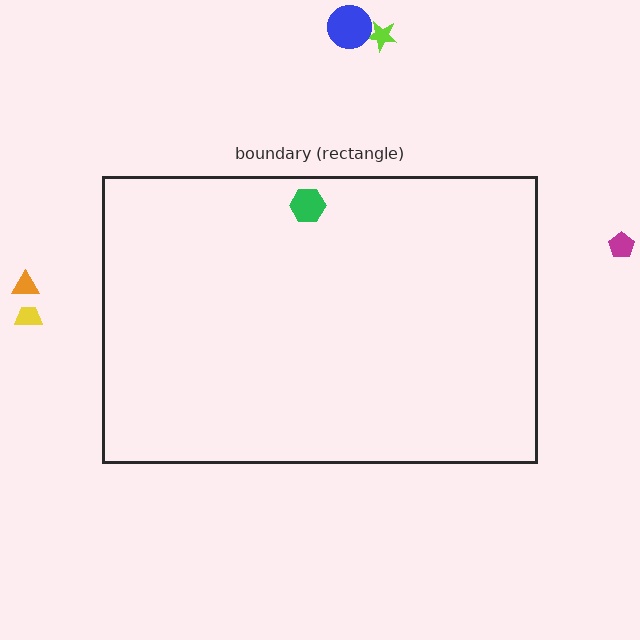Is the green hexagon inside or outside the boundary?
Inside.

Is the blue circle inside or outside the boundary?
Outside.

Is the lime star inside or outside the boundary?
Outside.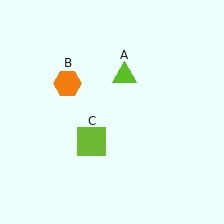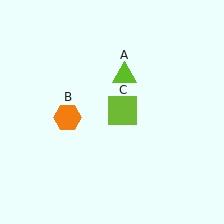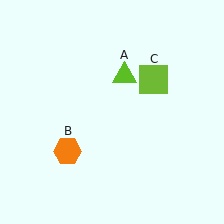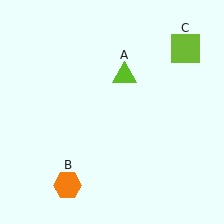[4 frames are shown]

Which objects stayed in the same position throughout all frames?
Lime triangle (object A) remained stationary.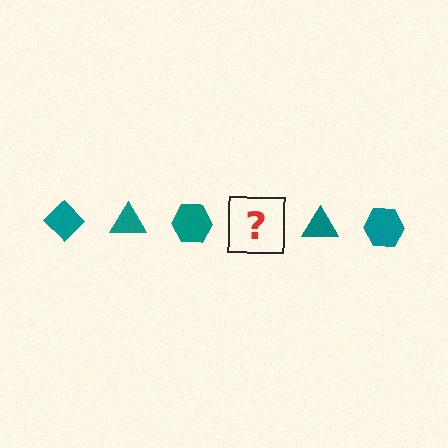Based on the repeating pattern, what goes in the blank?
The blank should be a teal diamond.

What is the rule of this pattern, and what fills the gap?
The rule is that the pattern cycles through diamond, triangle, hexagon shapes in teal. The gap should be filled with a teal diamond.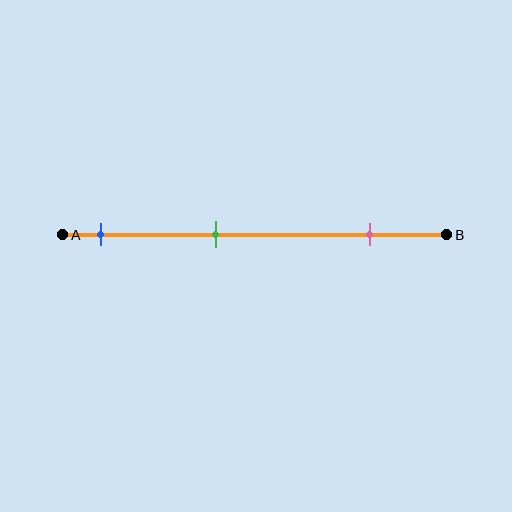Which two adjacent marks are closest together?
The blue and green marks are the closest adjacent pair.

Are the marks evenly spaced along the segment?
Yes, the marks are approximately evenly spaced.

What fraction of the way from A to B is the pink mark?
The pink mark is approximately 80% (0.8) of the way from A to B.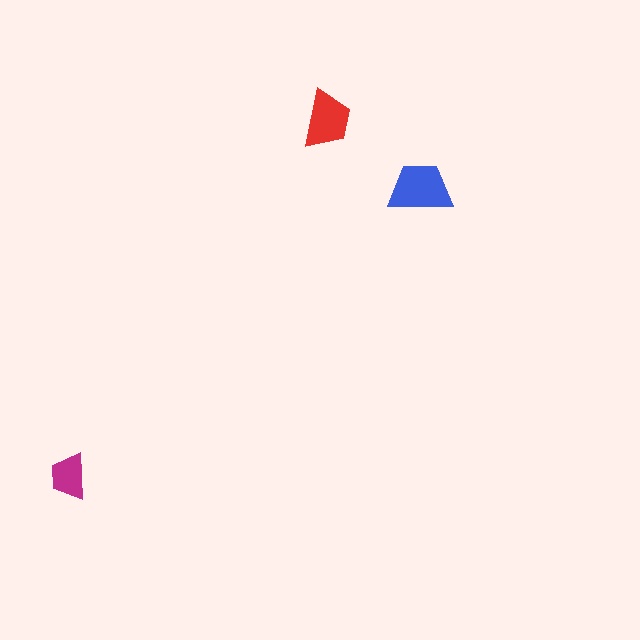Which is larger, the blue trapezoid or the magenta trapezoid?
The blue one.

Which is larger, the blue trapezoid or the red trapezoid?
The blue one.